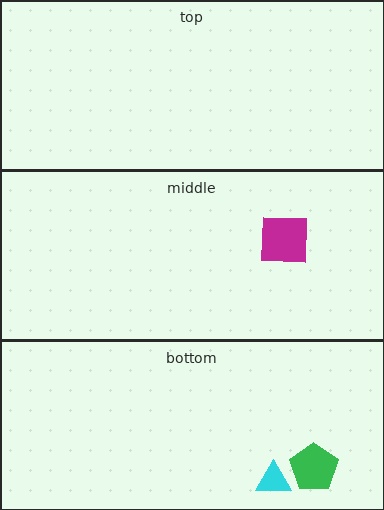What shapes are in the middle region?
The magenta square.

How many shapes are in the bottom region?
2.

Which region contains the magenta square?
The middle region.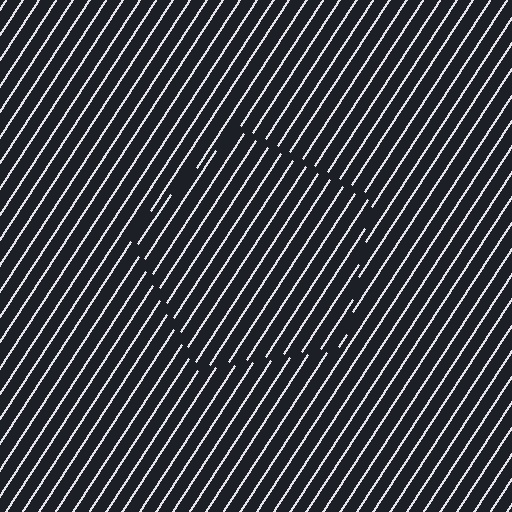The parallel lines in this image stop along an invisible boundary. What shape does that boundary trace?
An illusory pentagon. The interior of the shape contains the same grating, shifted by half a period — the contour is defined by the phase discontinuity where line-ends from the inner and outer gratings abut.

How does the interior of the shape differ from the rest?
The interior of the shape contains the same grating, shifted by half a period — the contour is defined by the phase discontinuity where line-ends from the inner and outer gratings abut.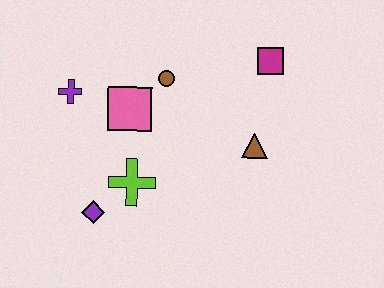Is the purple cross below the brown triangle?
No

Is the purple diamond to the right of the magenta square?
No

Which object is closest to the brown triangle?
The magenta square is closest to the brown triangle.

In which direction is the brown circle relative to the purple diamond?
The brown circle is above the purple diamond.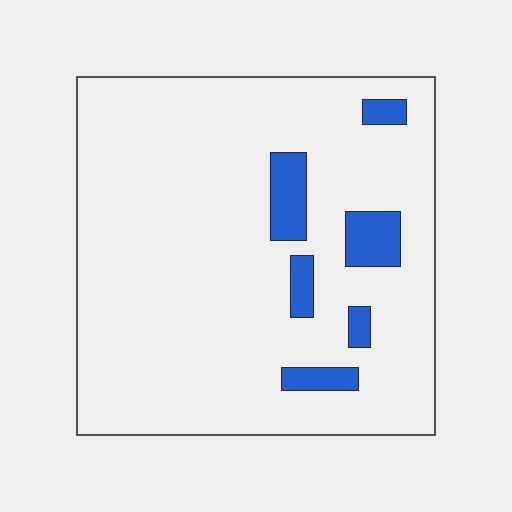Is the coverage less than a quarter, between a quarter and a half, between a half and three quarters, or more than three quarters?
Less than a quarter.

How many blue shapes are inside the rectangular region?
6.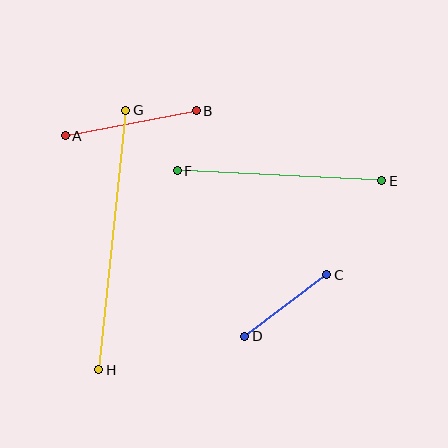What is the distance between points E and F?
The distance is approximately 204 pixels.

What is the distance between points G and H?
The distance is approximately 261 pixels.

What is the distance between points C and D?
The distance is approximately 102 pixels.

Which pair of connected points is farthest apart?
Points G and H are farthest apart.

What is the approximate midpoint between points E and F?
The midpoint is at approximately (279, 176) pixels.